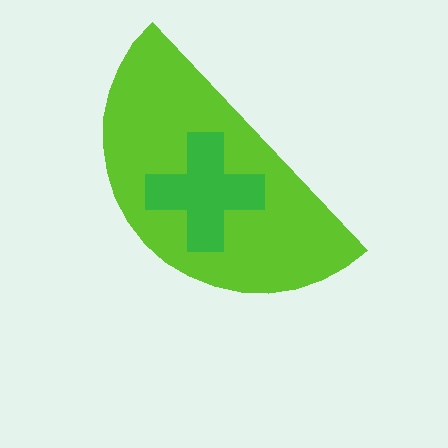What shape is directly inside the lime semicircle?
The green cross.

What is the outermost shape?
The lime semicircle.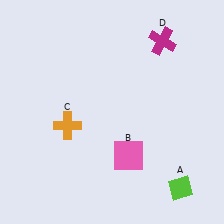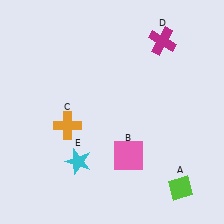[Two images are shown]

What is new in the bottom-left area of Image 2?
A cyan star (E) was added in the bottom-left area of Image 2.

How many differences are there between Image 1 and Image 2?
There is 1 difference between the two images.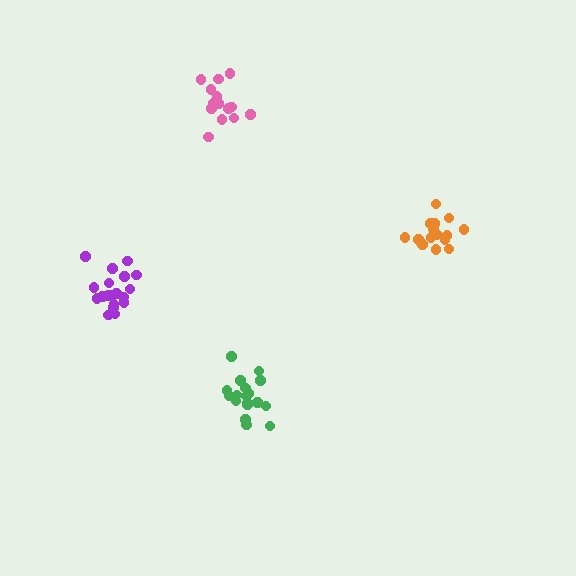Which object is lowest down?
The green cluster is bottommost.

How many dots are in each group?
Group 1: 19 dots, Group 2: 14 dots, Group 3: 19 dots, Group 4: 15 dots (67 total).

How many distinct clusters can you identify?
There are 4 distinct clusters.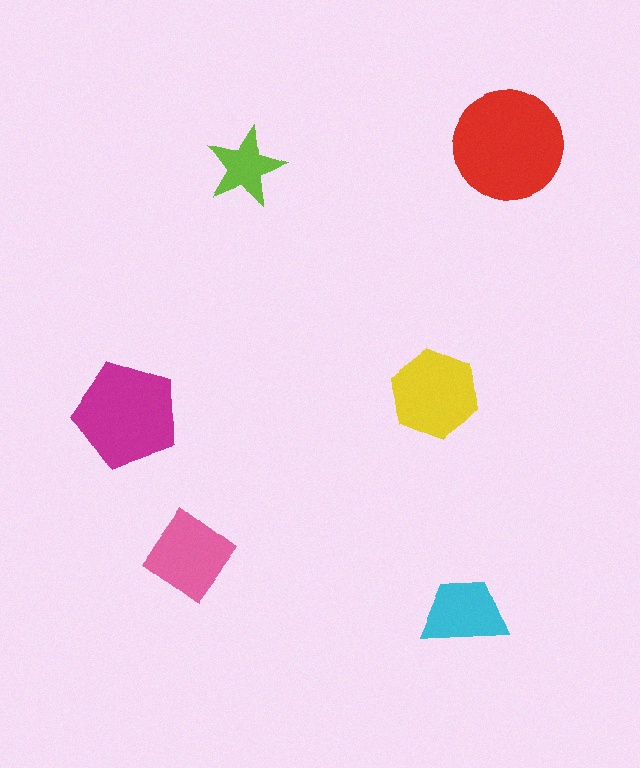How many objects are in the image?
There are 6 objects in the image.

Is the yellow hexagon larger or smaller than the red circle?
Smaller.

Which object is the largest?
The red circle.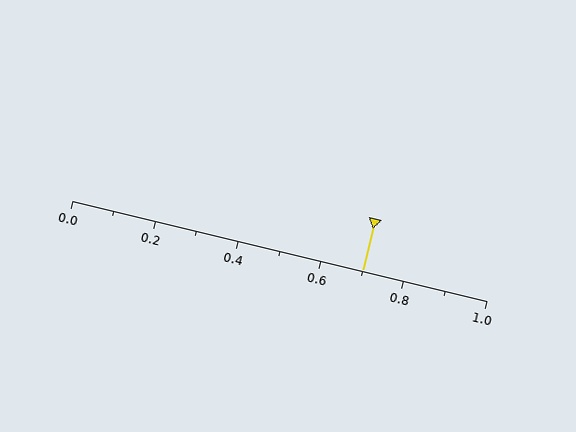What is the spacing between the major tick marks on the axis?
The major ticks are spaced 0.2 apart.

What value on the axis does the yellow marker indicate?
The marker indicates approximately 0.7.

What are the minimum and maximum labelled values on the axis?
The axis runs from 0.0 to 1.0.